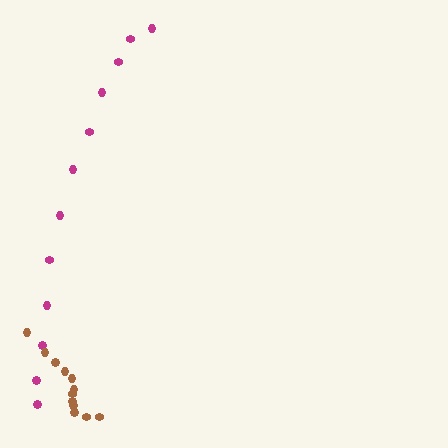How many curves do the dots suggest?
There are 2 distinct paths.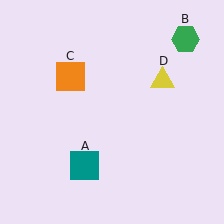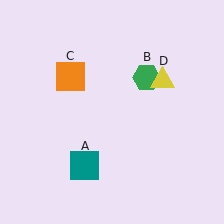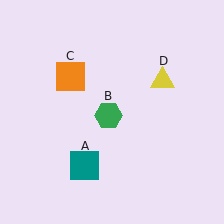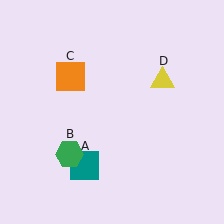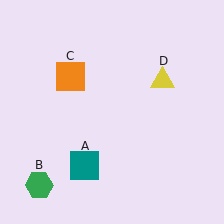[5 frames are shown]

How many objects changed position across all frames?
1 object changed position: green hexagon (object B).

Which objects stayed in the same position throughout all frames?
Teal square (object A) and orange square (object C) and yellow triangle (object D) remained stationary.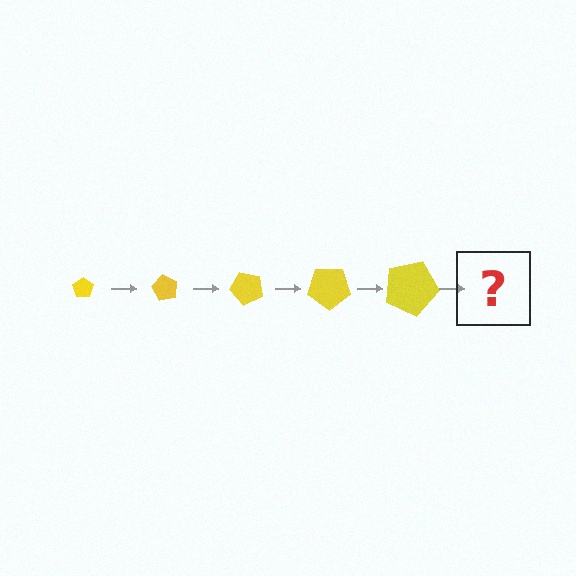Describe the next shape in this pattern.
It should be a pentagon, larger than the previous one and rotated 300 degrees from the start.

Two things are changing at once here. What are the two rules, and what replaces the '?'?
The two rules are that the pentagon grows larger each step and it rotates 60 degrees each step. The '?' should be a pentagon, larger than the previous one and rotated 300 degrees from the start.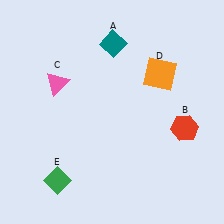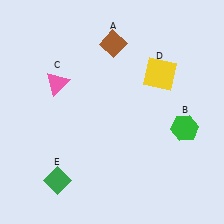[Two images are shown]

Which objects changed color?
A changed from teal to brown. B changed from red to green. D changed from orange to yellow.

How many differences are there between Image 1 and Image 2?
There are 3 differences between the two images.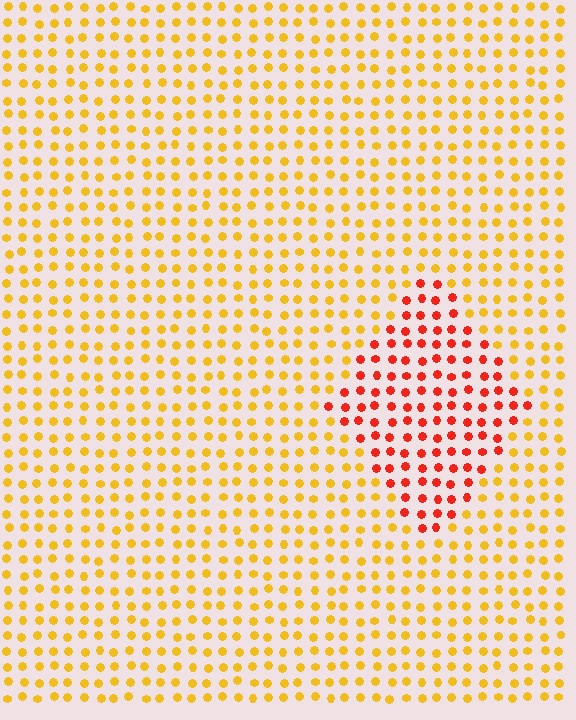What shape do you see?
I see a diamond.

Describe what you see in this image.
The image is filled with small yellow elements in a uniform arrangement. A diamond-shaped region is visible where the elements are tinted to a slightly different hue, forming a subtle color boundary.